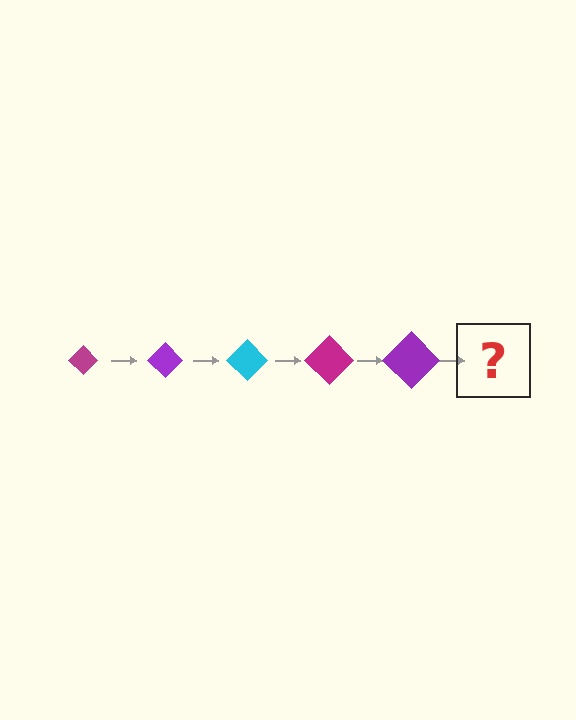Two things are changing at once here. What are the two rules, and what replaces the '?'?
The two rules are that the diamond grows larger each step and the color cycles through magenta, purple, and cyan. The '?' should be a cyan diamond, larger than the previous one.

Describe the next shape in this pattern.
It should be a cyan diamond, larger than the previous one.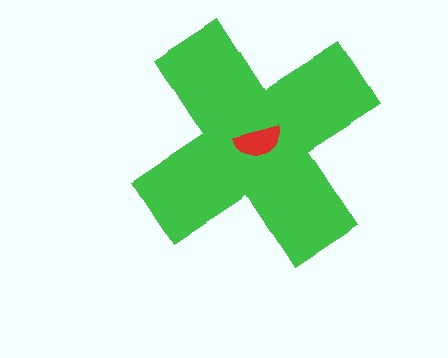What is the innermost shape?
The red semicircle.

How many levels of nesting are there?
2.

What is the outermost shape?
The green cross.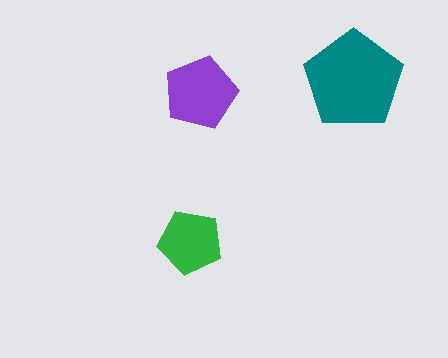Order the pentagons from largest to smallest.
the teal one, the purple one, the green one.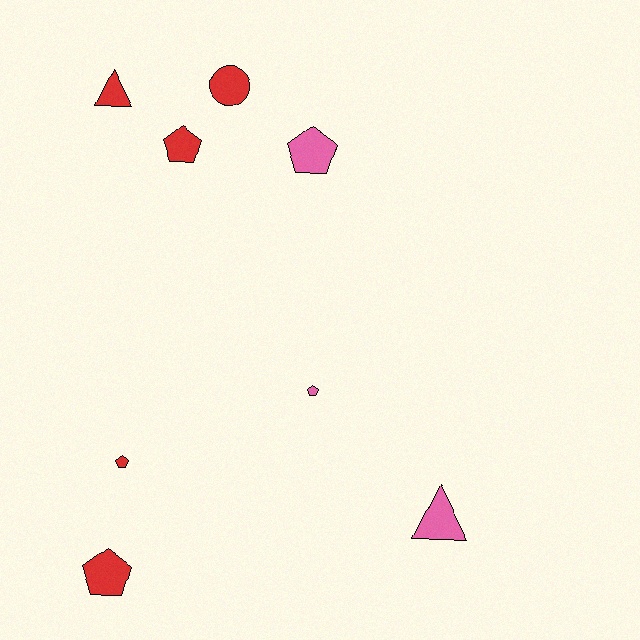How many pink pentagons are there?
There are 2 pink pentagons.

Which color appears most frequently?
Red, with 5 objects.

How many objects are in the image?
There are 8 objects.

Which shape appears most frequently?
Pentagon, with 5 objects.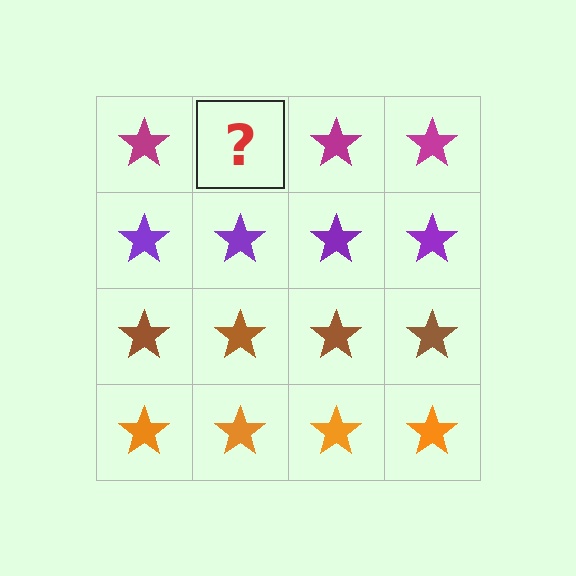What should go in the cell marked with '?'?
The missing cell should contain a magenta star.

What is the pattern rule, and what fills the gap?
The rule is that each row has a consistent color. The gap should be filled with a magenta star.